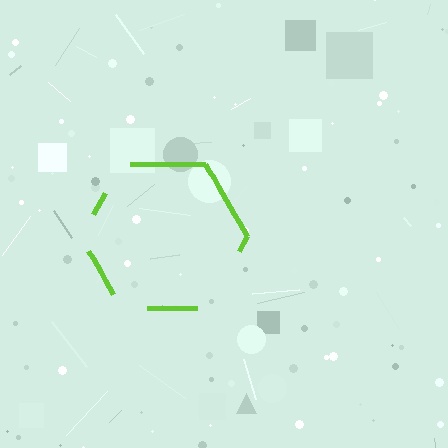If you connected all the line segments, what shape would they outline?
They would outline a hexagon.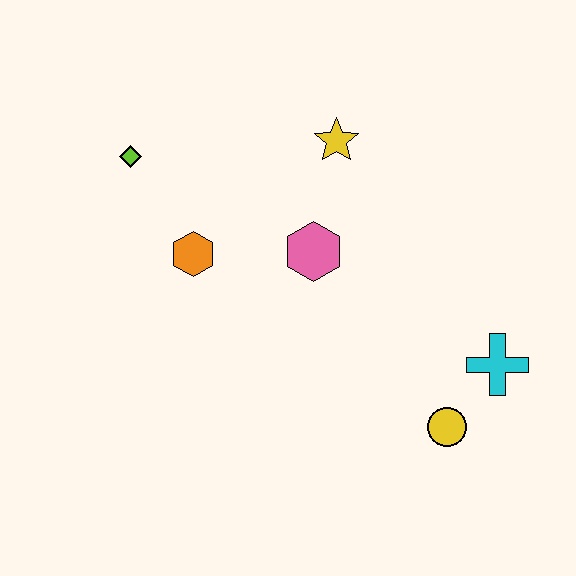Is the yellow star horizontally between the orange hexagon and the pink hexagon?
No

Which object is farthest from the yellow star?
The yellow circle is farthest from the yellow star.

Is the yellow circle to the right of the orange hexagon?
Yes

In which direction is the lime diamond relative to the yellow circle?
The lime diamond is to the left of the yellow circle.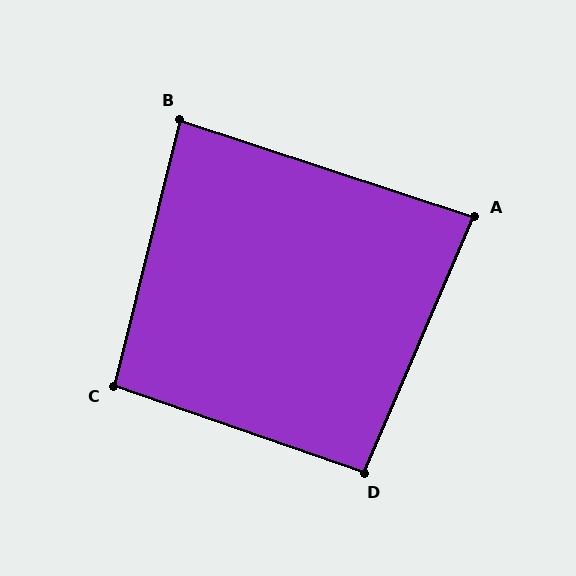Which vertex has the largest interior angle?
C, at approximately 95 degrees.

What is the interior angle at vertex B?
Approximately 86 degrees (approximately right).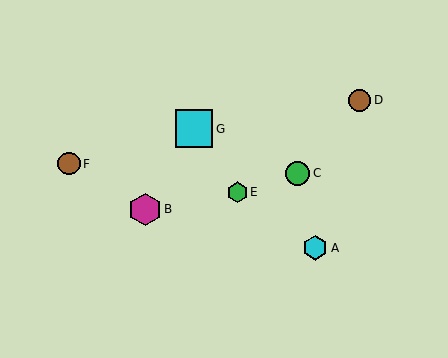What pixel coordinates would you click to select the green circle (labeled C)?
Click at (298, 173) to select the green circle C.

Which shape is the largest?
The cyan square (labeled G) is the largest.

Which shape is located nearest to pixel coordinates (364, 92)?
The brown circle (labeled D) at (359, 100) is nearest to that location.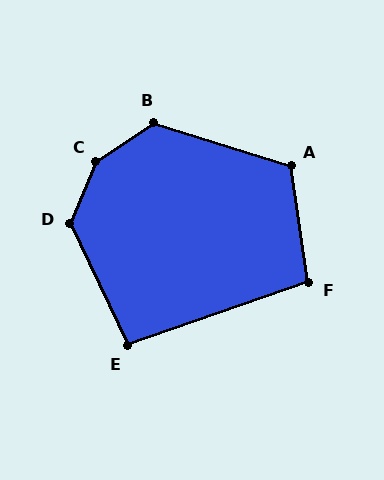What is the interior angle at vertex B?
Approximately 128 degrees (obtuse).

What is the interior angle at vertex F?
Approximately 101 degrees (obtuse).